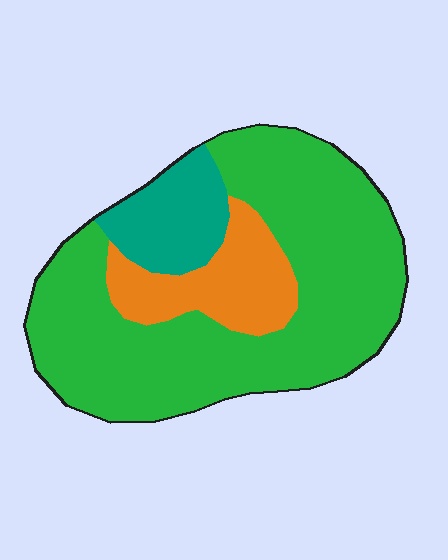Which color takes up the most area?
Green, at roughly 70%.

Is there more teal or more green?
Green.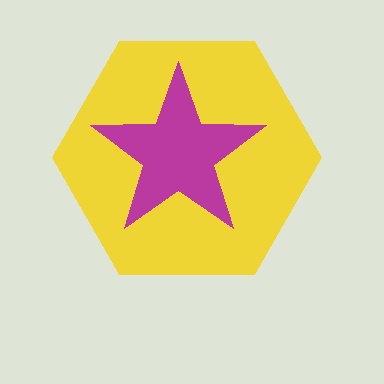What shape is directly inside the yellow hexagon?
The magenta star.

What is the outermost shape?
The yellow hexagon.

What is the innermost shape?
The magenta star.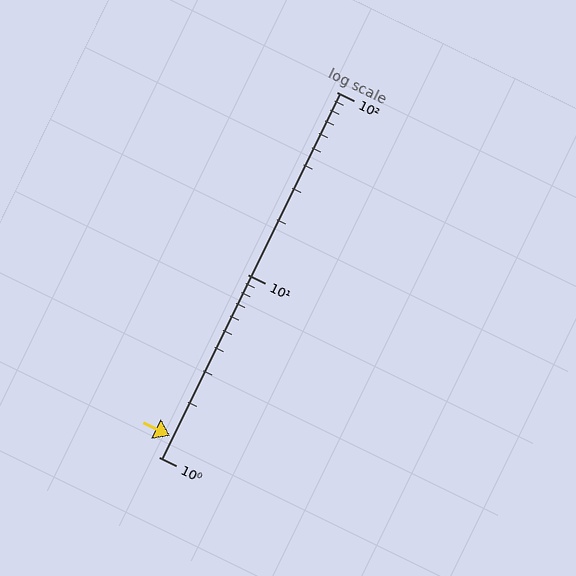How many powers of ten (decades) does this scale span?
The scale spans 2 decades, from 1 to 100.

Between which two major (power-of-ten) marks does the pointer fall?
The pointer is between 1 and 10.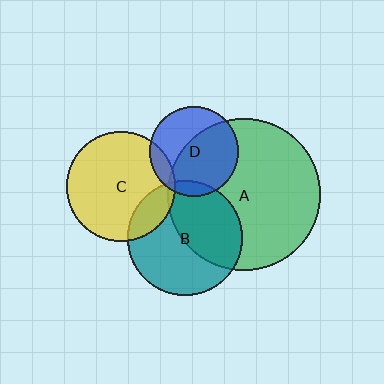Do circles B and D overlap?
Yes.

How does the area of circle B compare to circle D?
Approximately 1.7 times.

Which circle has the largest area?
Circle A (green).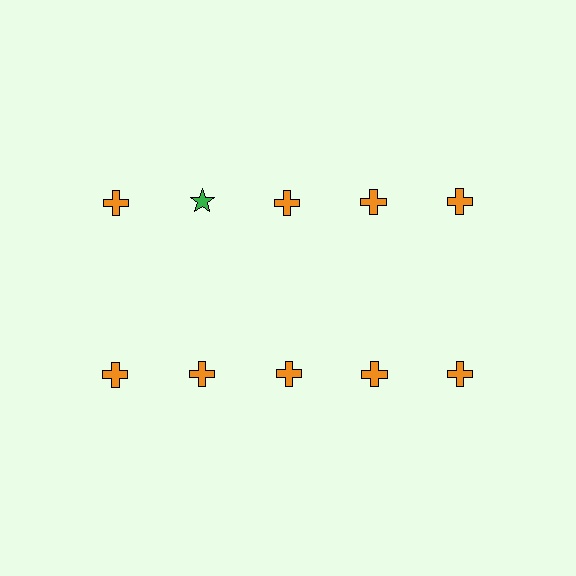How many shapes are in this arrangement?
There are 10 shapes arranged in a grid pattern.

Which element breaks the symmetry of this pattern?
The green star in the top row, second from left column breaks the symmetry. All other shapes are orange crosses.